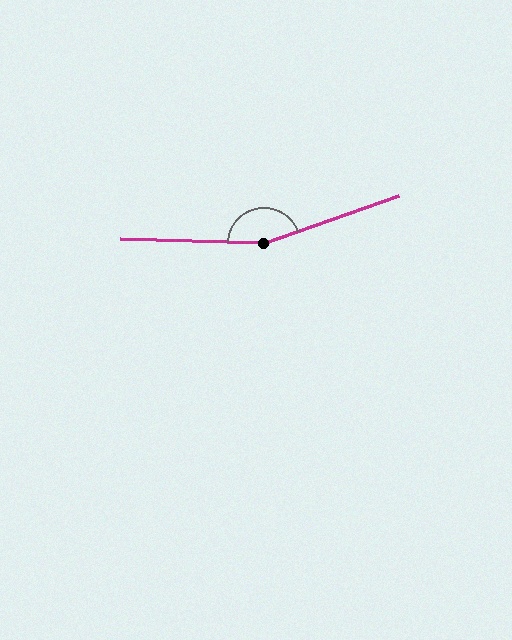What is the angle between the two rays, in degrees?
Approximately 159 degrees.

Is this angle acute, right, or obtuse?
It is obtuse.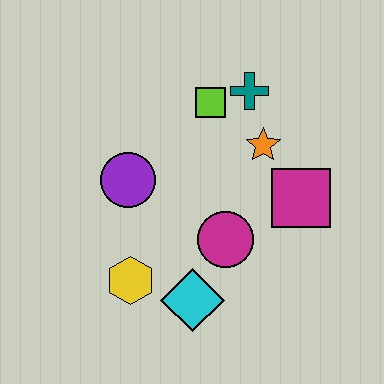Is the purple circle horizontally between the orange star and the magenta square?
No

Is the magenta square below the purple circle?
Yes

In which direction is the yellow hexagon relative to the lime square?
The yellow hexagon is below the lime square.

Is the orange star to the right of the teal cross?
Yes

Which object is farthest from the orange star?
The yellow hexagon is farthest from the orange star.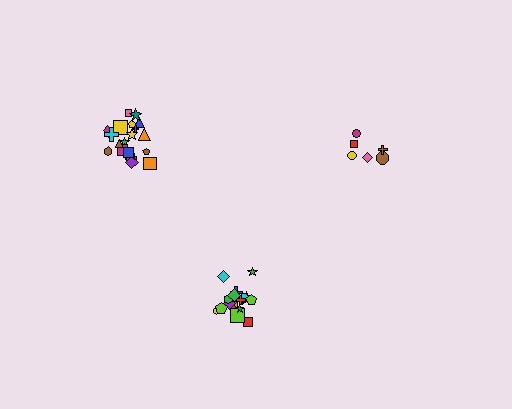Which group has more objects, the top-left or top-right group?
The top-left group.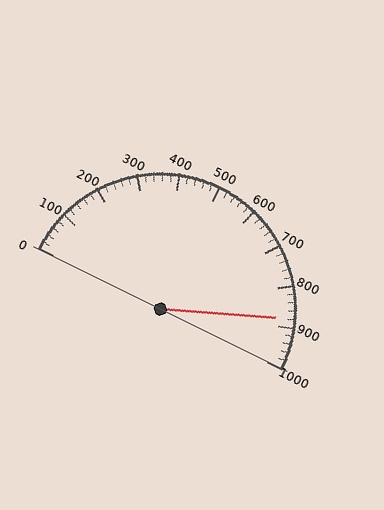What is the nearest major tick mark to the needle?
The nearest major tick mark is 900.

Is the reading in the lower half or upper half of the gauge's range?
The reading is in the upper half of the range (0 to 1000).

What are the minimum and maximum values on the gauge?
The gauge ranges from 0 to 1000.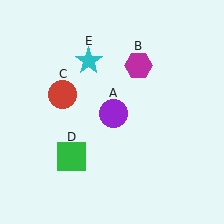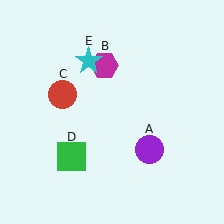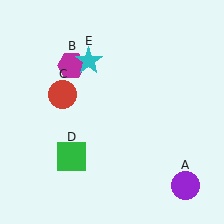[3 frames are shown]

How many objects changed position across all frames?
2 objects changed position: purple circle (object A), magenta hexagon (object B).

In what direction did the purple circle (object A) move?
The purple circle (object A) moved down and to the right.